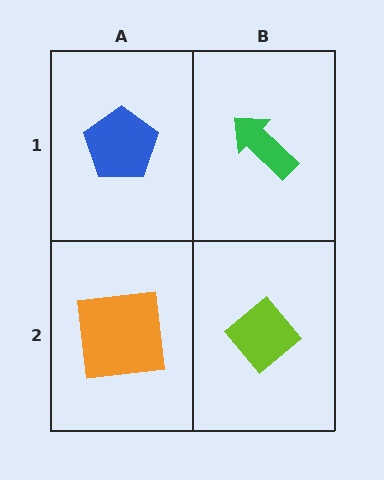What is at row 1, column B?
A green arrow.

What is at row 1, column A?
A blue pentagon.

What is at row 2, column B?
A lime diamond.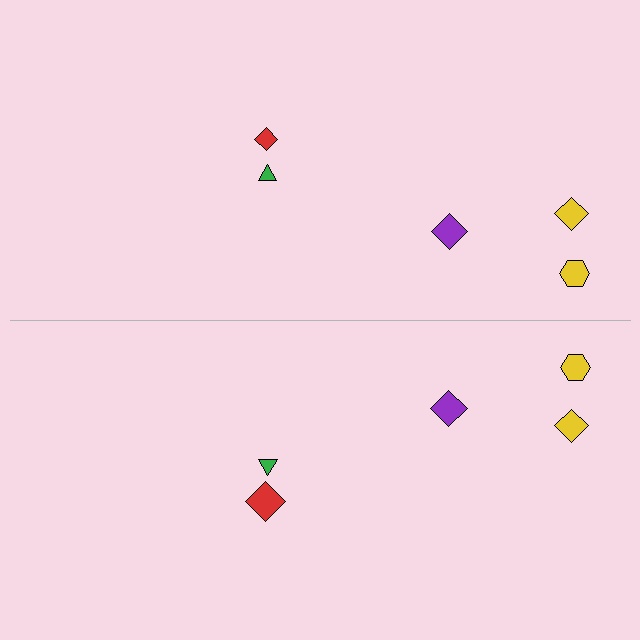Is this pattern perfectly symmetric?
No, the pattern is not perfectly symmetric. The red diamond on the bottom side has a different size than its mirror counterpart.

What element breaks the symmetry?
The red diamond on the bottom side has a different size than its mirror counterpart.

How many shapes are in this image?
There are 10 shapes in this image.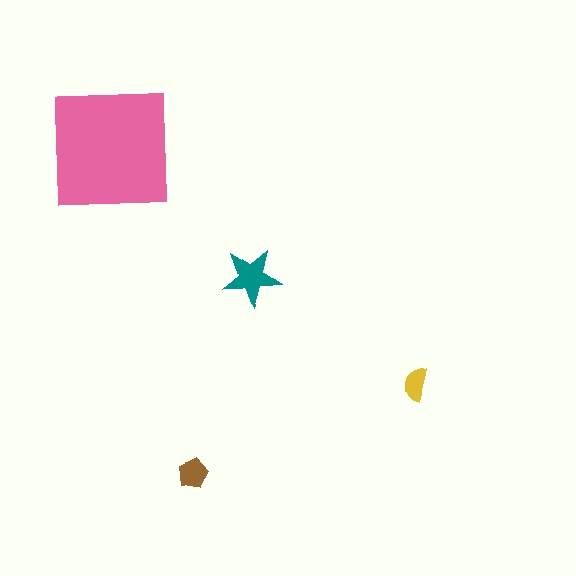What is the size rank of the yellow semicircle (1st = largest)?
4th.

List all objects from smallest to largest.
The yellow semicircle, the brown pentagon, the teal star, the pink square.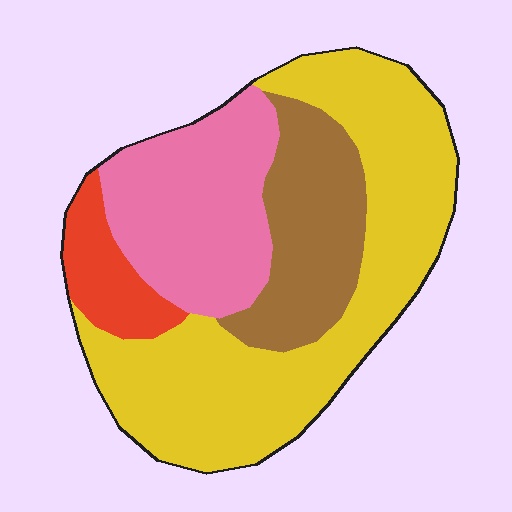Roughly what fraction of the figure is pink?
Pink takes up about one quarter (1/4) of the figure.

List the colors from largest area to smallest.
From largest to smallest: yellow, pink, brown, red.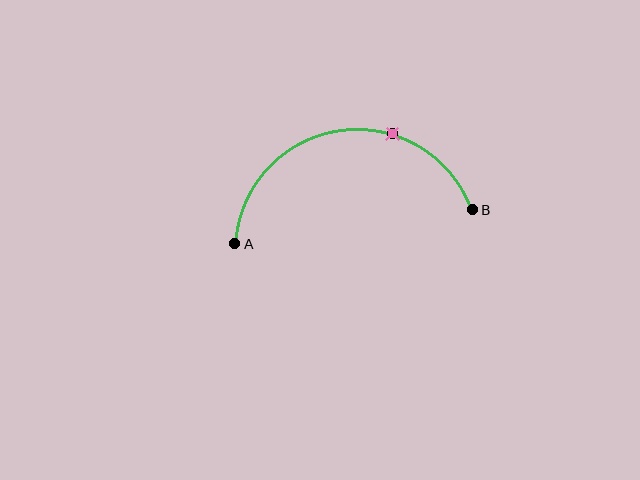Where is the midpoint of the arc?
The arc midpoint is the point on the curve farthest from the straight line joining A and B. It sits above that line.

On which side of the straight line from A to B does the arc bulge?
The arc bulges above the straight line connecting A and B.